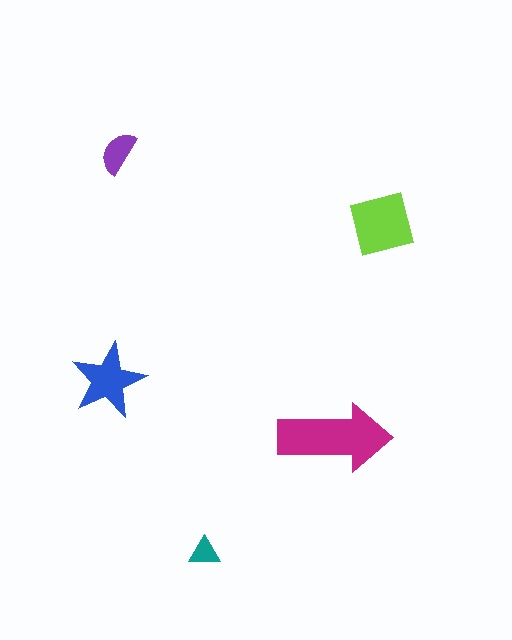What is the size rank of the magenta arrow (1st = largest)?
1st.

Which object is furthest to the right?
The lime square is rightmost.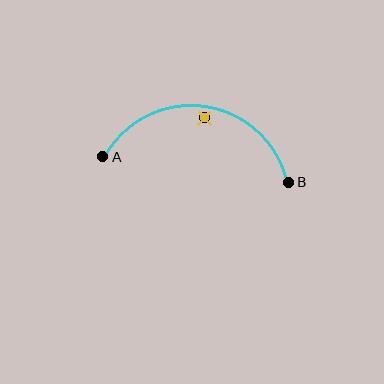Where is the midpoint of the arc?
The arc midpoint is the point on the curve farthest from the straight line joining A and B. It sits above that line.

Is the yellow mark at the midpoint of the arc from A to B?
No — the yellow mark does not lie on the arc at all. It sits slightly inside the curve.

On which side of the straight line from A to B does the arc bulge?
The arc bulges above the straight line connecting A and B.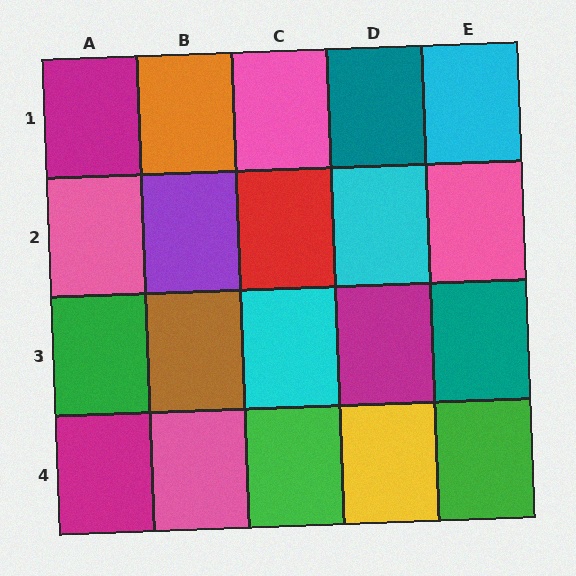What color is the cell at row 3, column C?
Cyan.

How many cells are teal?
2 cells are teal.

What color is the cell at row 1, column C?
Pink.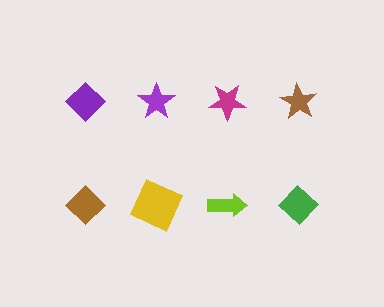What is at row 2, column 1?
A brown diamond.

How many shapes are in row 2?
4 shapes.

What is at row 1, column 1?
A purple diamond.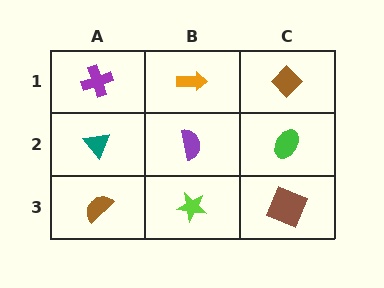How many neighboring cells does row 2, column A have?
3.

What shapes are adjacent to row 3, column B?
A purple semicircle (row 2, column B), a brown semicircle (row 3, column A), a brown square (row 3, column C).